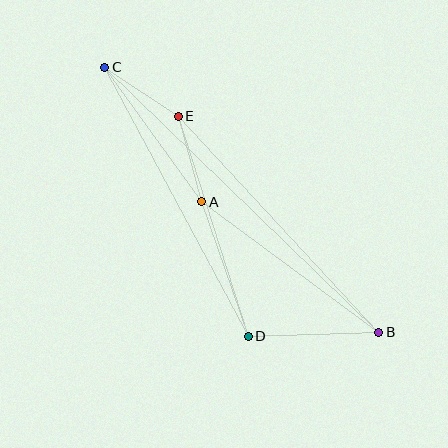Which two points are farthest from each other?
Points B and C are farthest from each other.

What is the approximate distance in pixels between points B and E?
The distance between B and E is approximately 295 pixels.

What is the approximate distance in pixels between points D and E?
The distance between D and E is approximately 231 pixels.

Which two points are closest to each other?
Points C and E are closest to each other.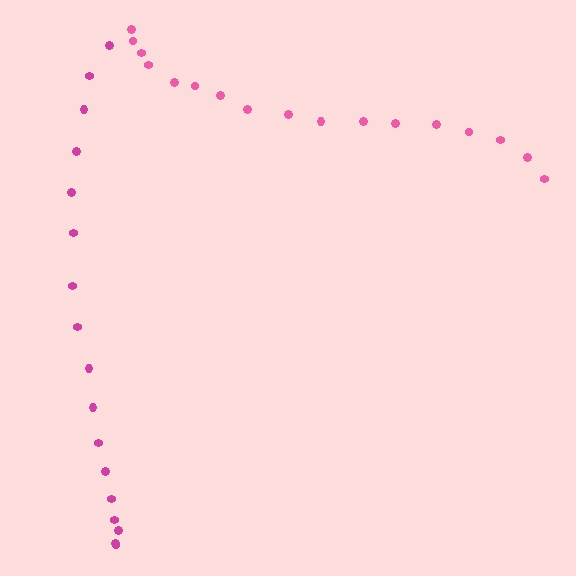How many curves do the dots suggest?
There are 2 distinct paths.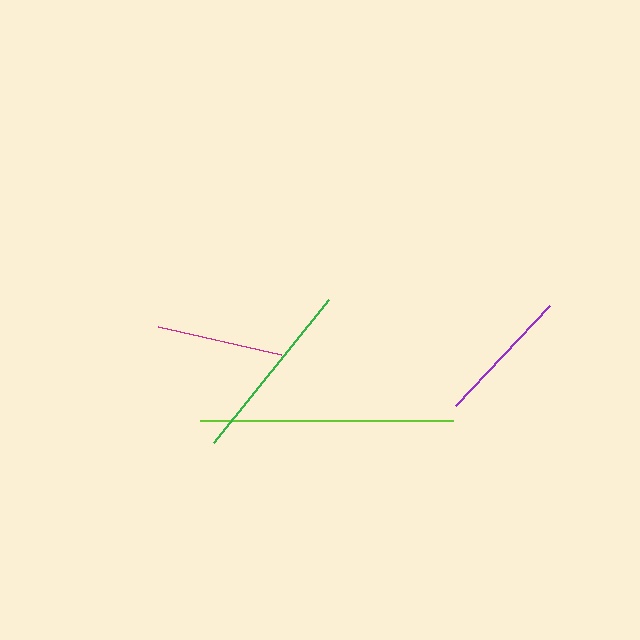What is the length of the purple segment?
The purple segment is approximately 136 pixels long.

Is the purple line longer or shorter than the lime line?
The lime line is longer than the purple line.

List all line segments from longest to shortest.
From longest to shortest: lime, green, purple, magenta.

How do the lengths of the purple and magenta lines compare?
The purple and magenta lines are approximately the same length.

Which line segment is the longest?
The lime line is the longest at approximately 253 pixels.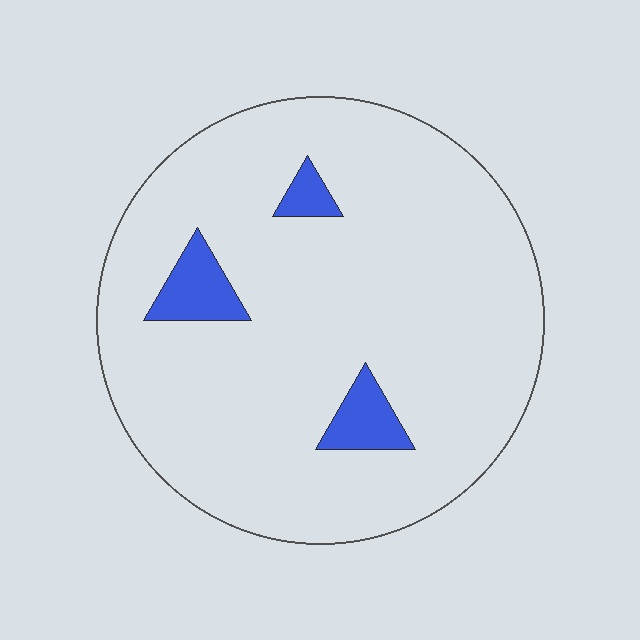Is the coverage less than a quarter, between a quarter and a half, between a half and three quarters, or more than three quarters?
Less than a quarter.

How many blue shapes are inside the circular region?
3.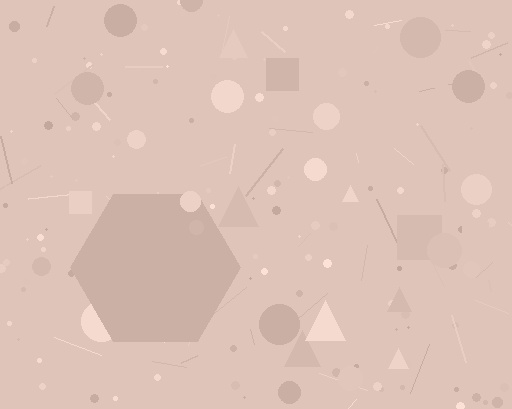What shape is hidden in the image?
A hexagon is hidden in the image.